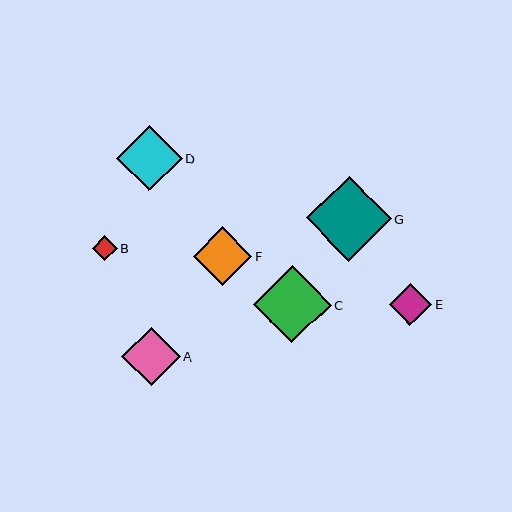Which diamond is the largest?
Diamond G is the largest with a size of approximately 85 pixels.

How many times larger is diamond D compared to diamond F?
Diamond D is approximately 1.1 times the size of diamond F.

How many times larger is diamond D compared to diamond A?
Diamond D is approximately 1.1 times the size of diamond A.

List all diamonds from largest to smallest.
From largest to smallest: G, C, D, A, F, E, B.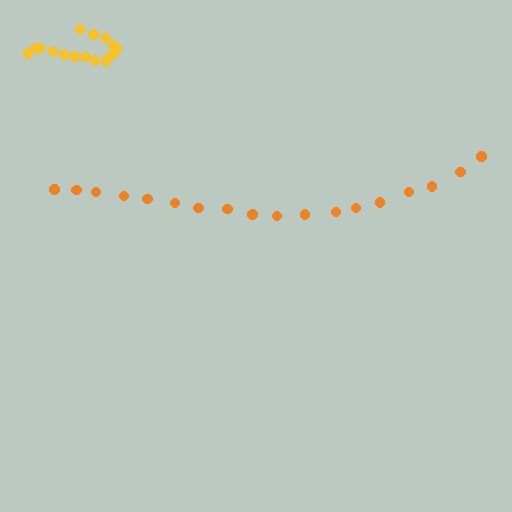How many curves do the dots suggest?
There are 2 distinct paths.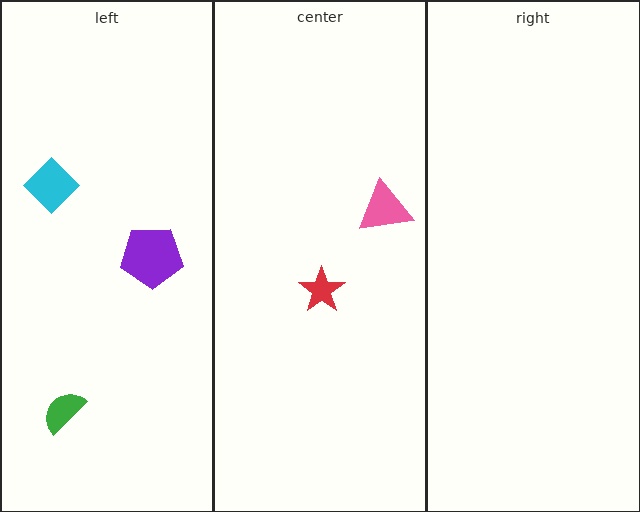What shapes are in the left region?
The purple pentagon, the cyan diamond, the green semicircle.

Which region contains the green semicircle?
The left region.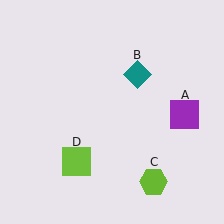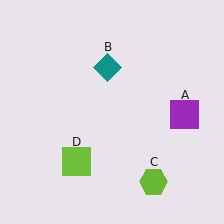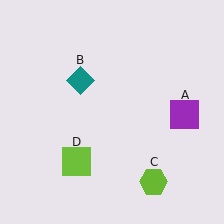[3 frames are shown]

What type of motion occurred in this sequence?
The teal diamond (object B) rotated counterclockwise around the center of the scene.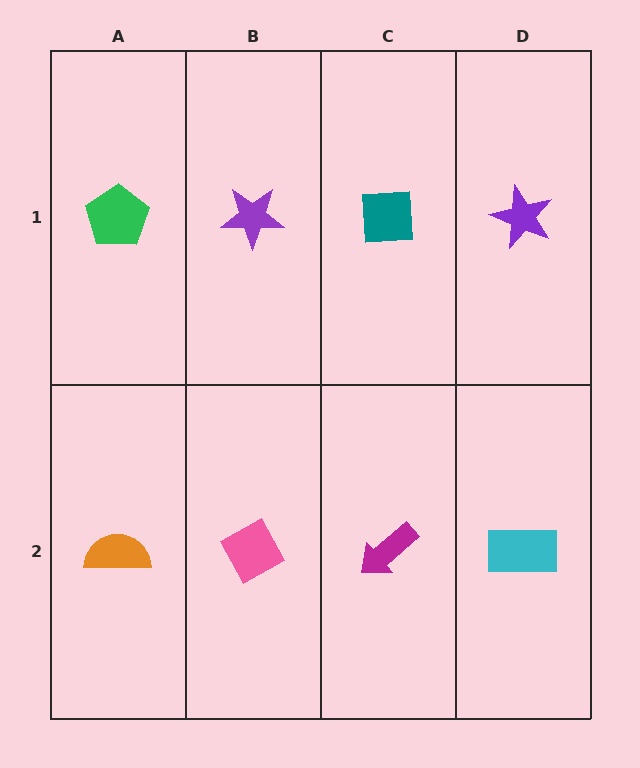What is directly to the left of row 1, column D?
A teal square.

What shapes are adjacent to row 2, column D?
A purple star (row 1, column D), a magenta arrow (row 2, column C).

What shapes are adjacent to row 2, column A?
A green pentagon (row 1, column A), a pink diamond (row 2, column B).